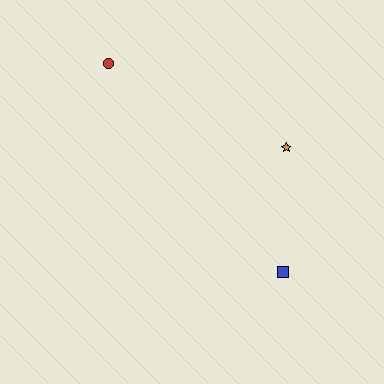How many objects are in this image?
There are 3 objects.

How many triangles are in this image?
There are no triangles.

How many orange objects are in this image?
There is 1 orange object.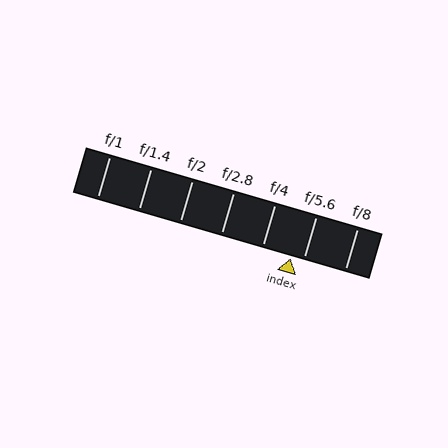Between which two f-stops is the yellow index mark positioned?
The index mark is between f/4 and f/5.6.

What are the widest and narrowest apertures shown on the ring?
The widest aperture shown is f/1 and the narrowest is f/8.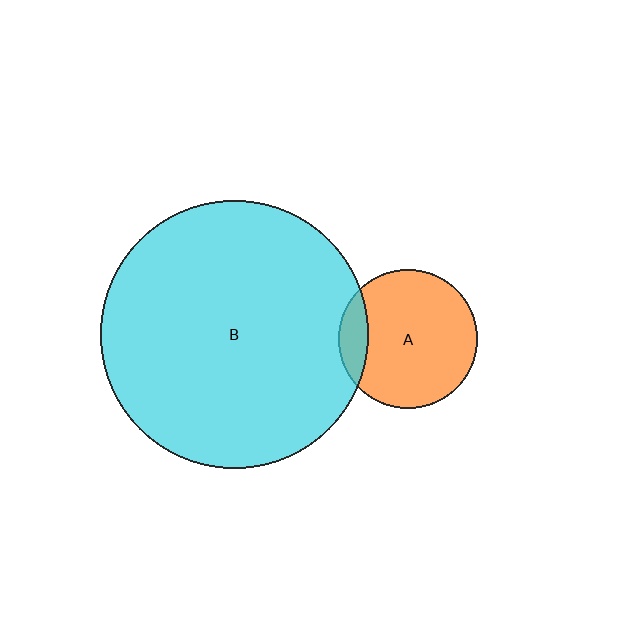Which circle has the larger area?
Circle B (cyan).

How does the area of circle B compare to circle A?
Approximately 3.7 times.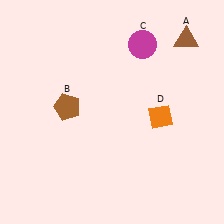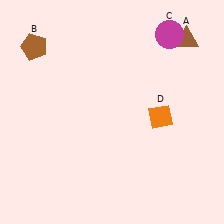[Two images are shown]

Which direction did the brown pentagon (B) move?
The brown pentagon (B) moved up.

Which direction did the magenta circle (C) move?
The magenta circle (C) moved right.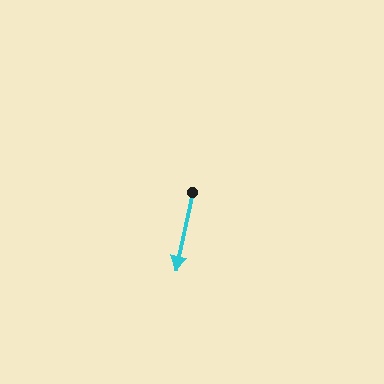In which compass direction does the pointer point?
South.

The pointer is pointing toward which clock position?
Roughly 6 o'clock.